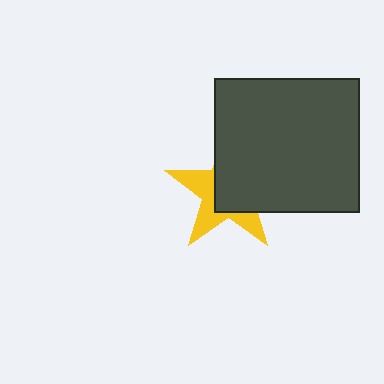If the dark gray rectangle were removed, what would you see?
You would see the complete yellow star.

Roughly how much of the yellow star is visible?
A small part of it is visible (roughly 42%).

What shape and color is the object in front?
The object in front is a dark gray rectangle.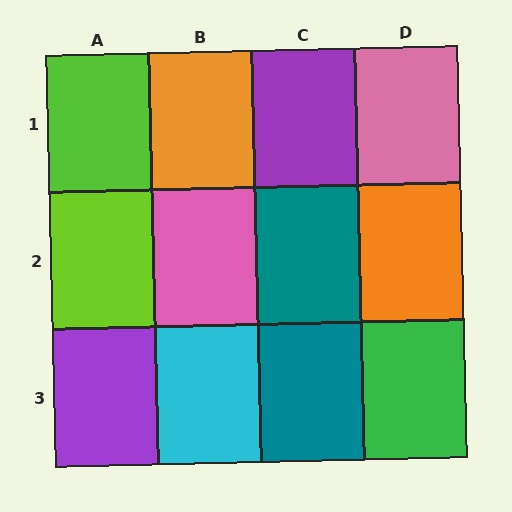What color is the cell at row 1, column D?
Pink.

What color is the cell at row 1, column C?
Purple.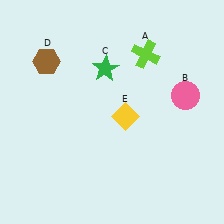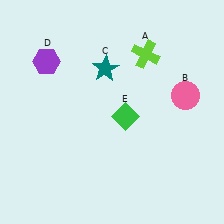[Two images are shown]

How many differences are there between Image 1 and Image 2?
There are 3 differences between the two images.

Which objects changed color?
C changed from green to teal. D changed from brown to purple. E changed from yellow to green.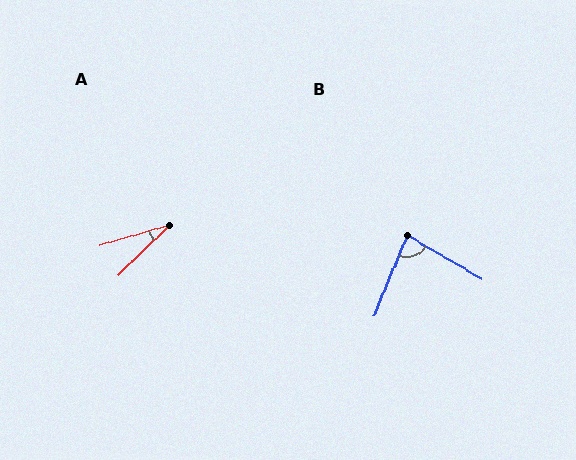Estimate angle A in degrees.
Approximately 28 degrees.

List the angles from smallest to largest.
A (28°), B (82°).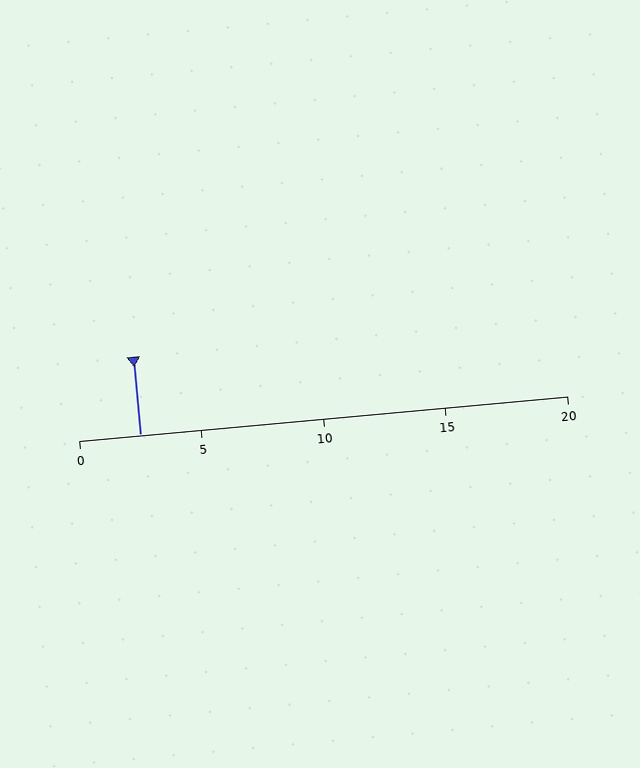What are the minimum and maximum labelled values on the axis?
The axis runs from 0 to 20.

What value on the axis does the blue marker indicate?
The marker indicates approximately 2.5.